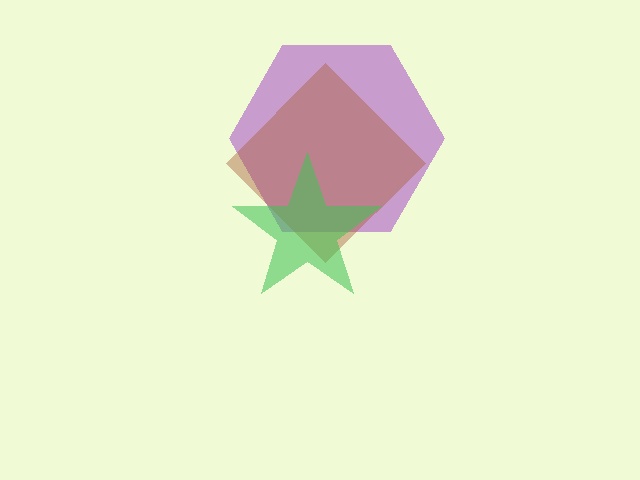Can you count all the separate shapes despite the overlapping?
Yes, there are 3 separate shapes.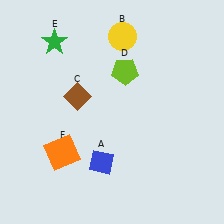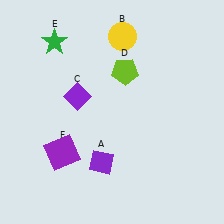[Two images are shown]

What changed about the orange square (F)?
In Image 1, F is orange. In Image 2, it changed to purple.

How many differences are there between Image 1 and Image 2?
There are 3 differences between the two images.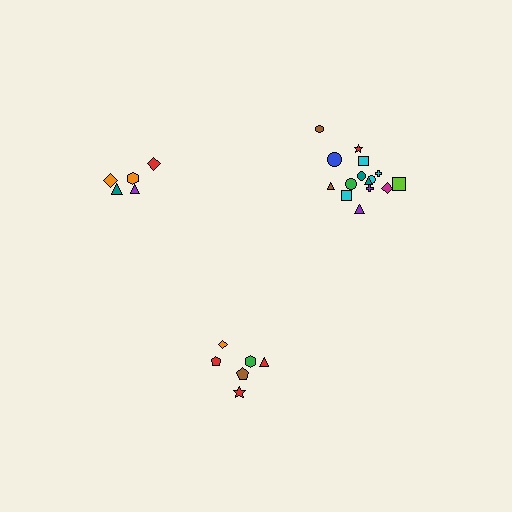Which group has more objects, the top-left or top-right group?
The top-right group.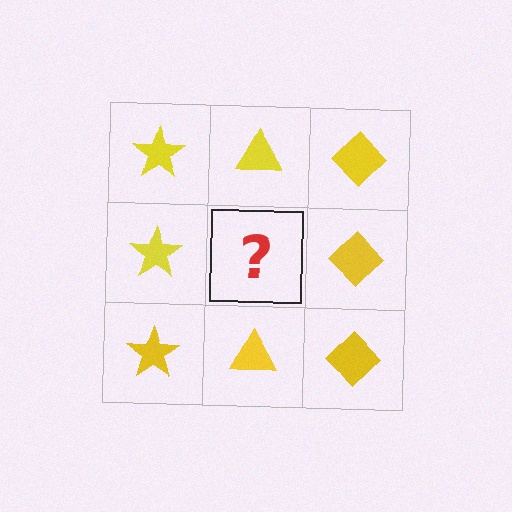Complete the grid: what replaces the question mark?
The question mark should be replaced with a yellow triangle.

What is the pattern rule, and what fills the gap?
The rule is that each column has a consistent shape. The gap should be filled with a yellow triangle.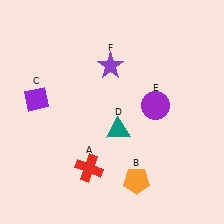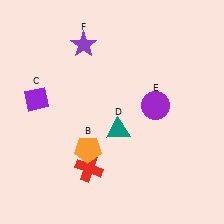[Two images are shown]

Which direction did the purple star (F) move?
The purple star (F) moved left.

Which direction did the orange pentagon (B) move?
The orange pentagon (B) moved left.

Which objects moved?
The objects that moved are: the orange pentagon (B), the purple star (F).